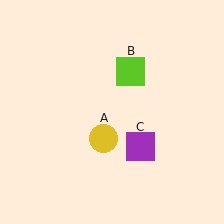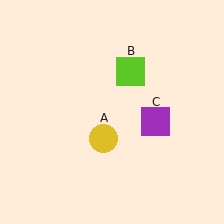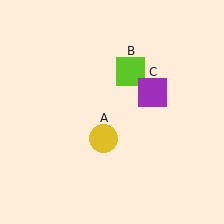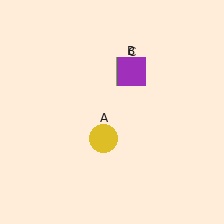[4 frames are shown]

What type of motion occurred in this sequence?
The purple square (object C) rotated counterclockwise around the center of the scene.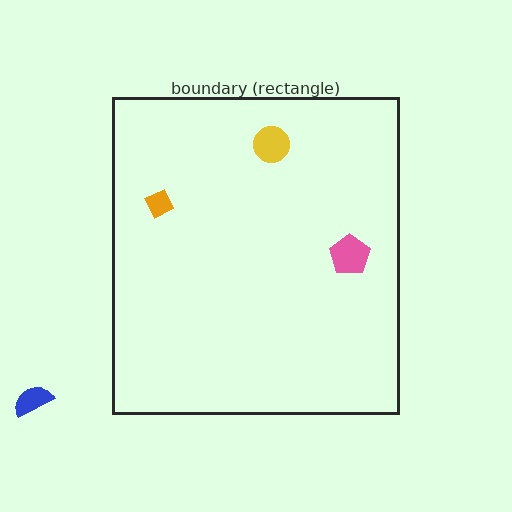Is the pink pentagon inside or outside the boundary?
Inside.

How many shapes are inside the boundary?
3 inside, 1 outside.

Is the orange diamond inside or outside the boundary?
Inside.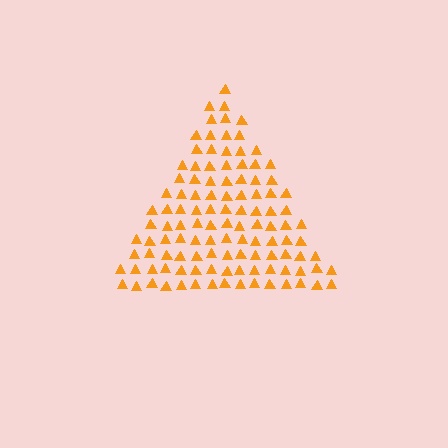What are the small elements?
The small elements are triangles.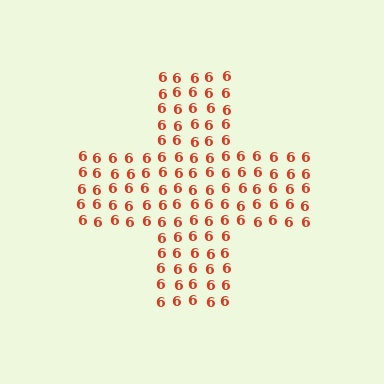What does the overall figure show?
The overall figure shows a cross.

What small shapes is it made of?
It is made of small digit 6's.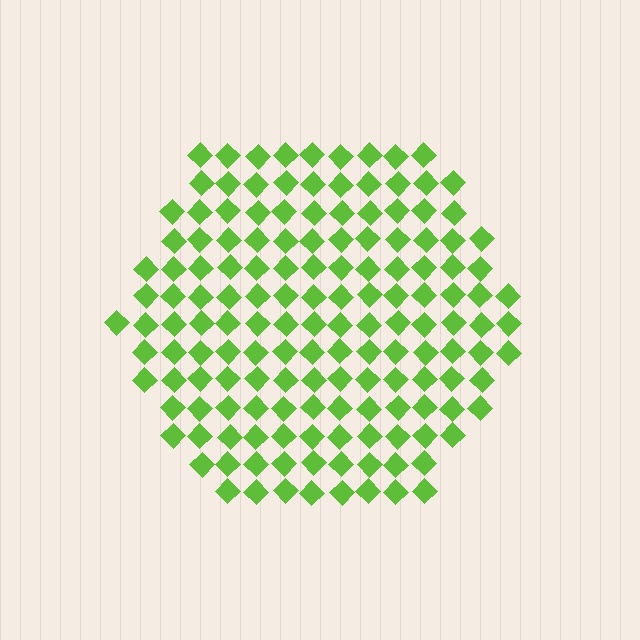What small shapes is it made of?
It is made of small diamonds.